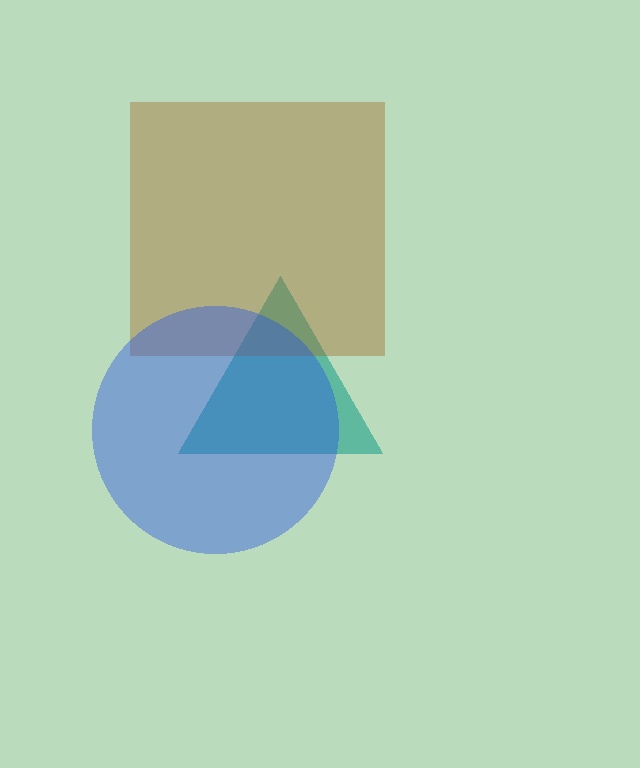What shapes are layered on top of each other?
The layered shapes are: a teal triangle, a brown square, a blue circle.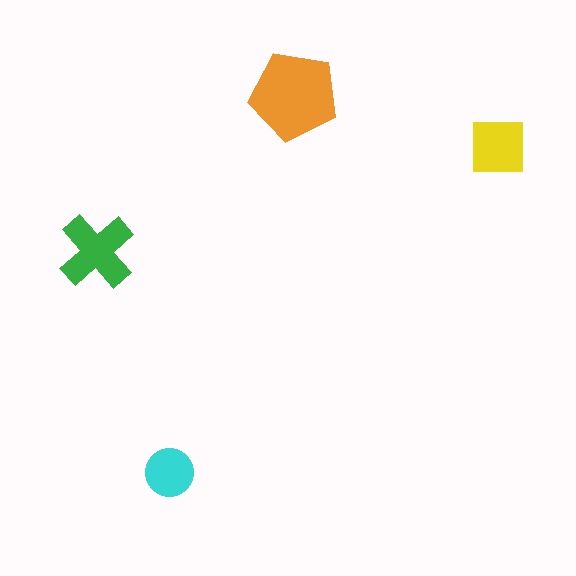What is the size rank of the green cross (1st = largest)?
2nd.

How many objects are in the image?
There are 4 objects in the image.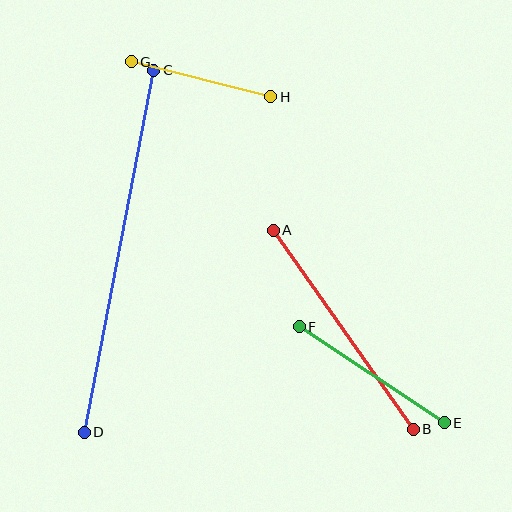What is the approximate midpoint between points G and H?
The midpoint is at approximately (201, 79) pixels.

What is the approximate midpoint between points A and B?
The midpoint is at approximately (343, 330) pixels.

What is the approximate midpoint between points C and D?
The midpoint is at approximately (119, 251) pixels.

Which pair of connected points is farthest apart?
Points C and D are farthest apart.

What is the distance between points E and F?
The distance is approximately 174 pixels.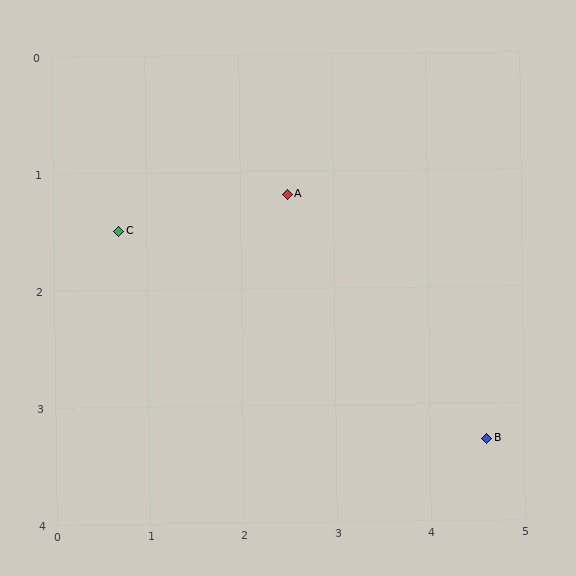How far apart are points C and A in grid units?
Points C and A are about 1.8 grid units apart.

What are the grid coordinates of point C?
Point C is at approximately (0.7, 1.5).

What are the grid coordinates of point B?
Point B is at approximately (4.6, 3.3).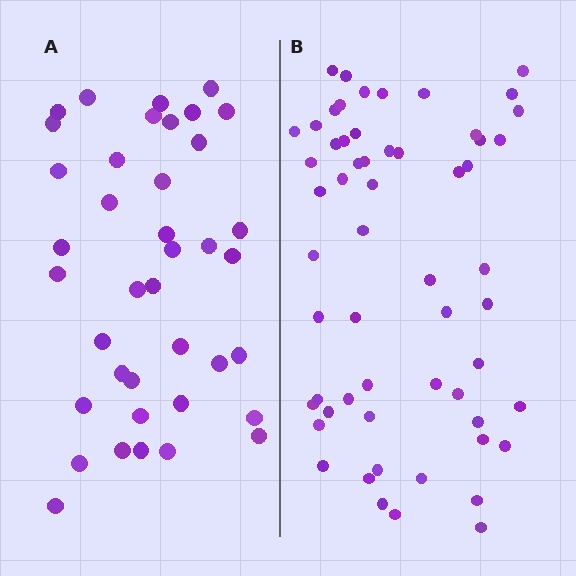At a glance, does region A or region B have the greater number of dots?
Region B (the right region) has more dots.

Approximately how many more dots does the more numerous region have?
Region B has approximately 20 more dots than region A.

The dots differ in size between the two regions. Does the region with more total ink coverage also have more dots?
No. Region A has more total ink coverage because its dots are larger, but region B actually contains more individual dots. Total area can be misleading — the number of items is what matters here.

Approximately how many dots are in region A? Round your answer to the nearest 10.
About 40 dots. (The exact count is 39, which rounds to 40.)